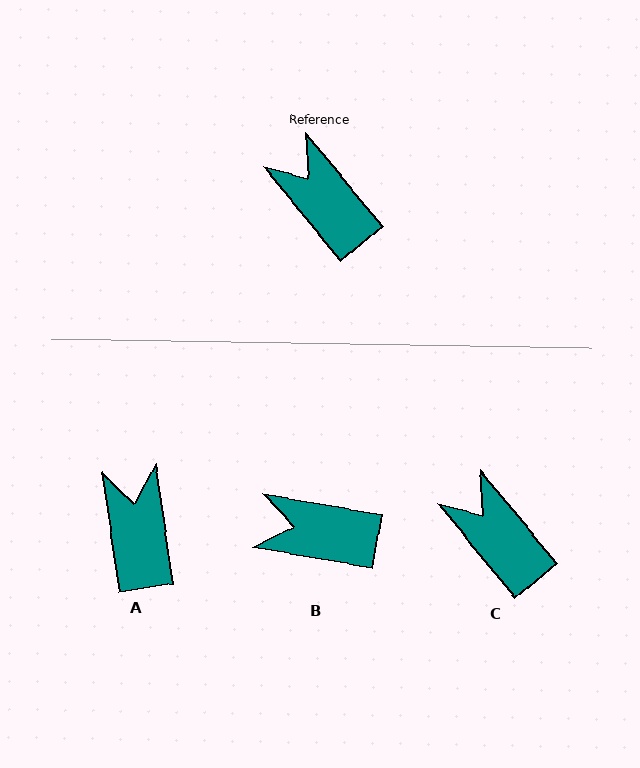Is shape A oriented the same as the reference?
No, it is off by about 31 degrees.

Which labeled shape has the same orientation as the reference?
C.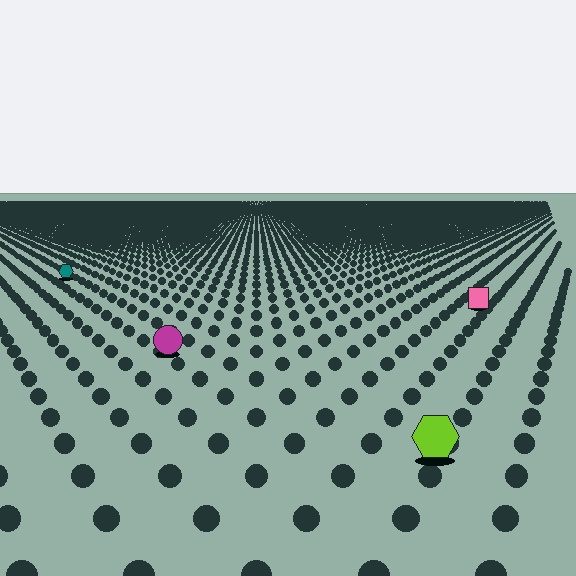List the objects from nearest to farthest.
From nearest to farthest: the lime hexagon, the magenta circle, the pink square, the teal hexagon.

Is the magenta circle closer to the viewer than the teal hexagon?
Yes. The magenta circle is closer — you can tell from the texture gradient: the ground texture is coarser near it.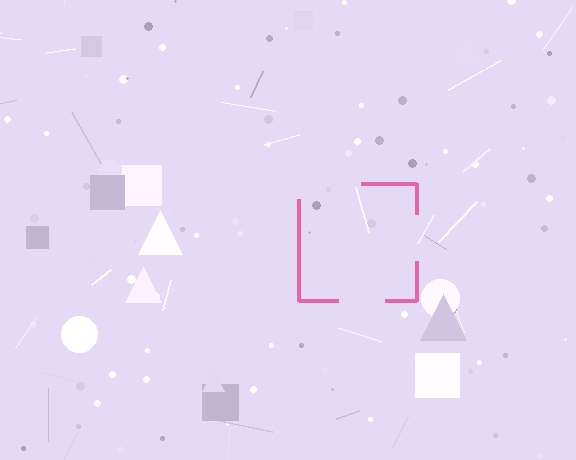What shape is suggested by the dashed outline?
The dashed outline suggests a square.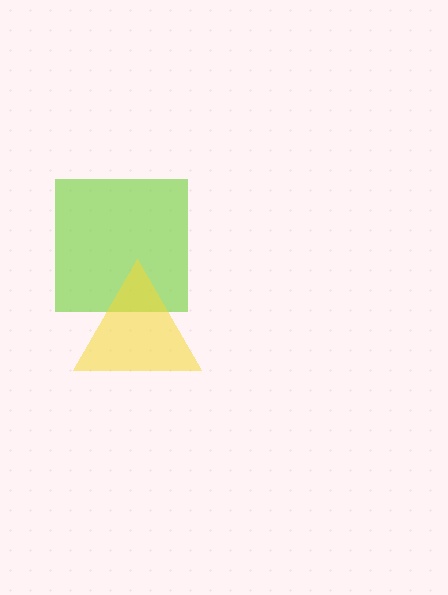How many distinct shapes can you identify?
There are 2 distinct shapes: a lime square, a yellow triangle.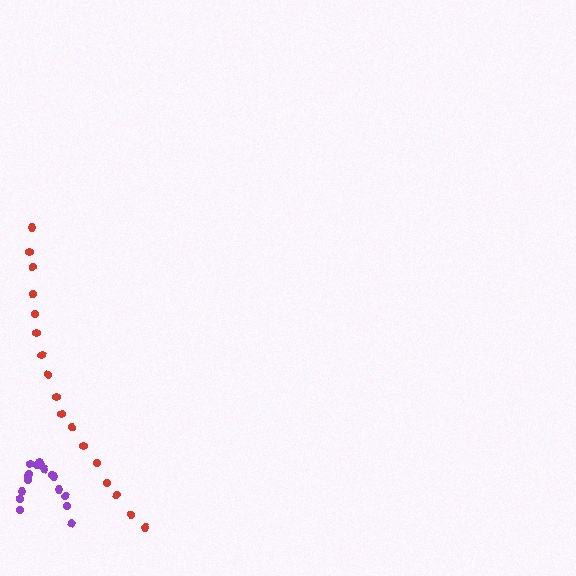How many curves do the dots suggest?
There are 2 distinct paths.